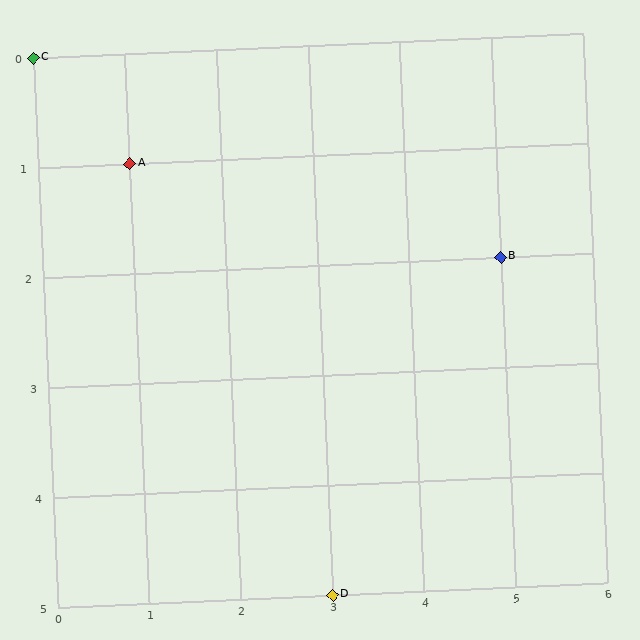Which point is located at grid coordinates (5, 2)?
Point B is at (5, 2).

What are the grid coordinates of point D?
Point D is at grid coordinates (3, 5).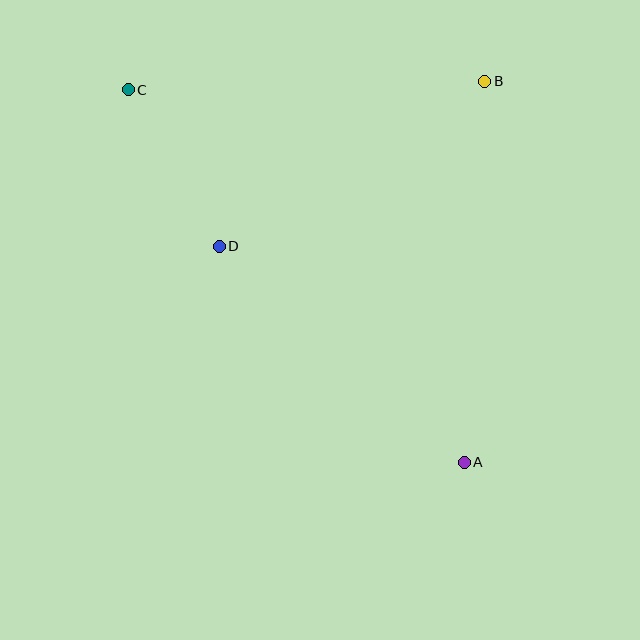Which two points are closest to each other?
Points C and D are closest to each other.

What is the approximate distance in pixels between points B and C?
The distance between B and C is approximately 357 pixels.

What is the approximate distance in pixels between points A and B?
The distance between A and B is approximately 382 pixels.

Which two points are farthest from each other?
Points A and C are farthest from each other.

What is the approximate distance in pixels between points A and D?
The distance between A and D is approximately 327 pixels.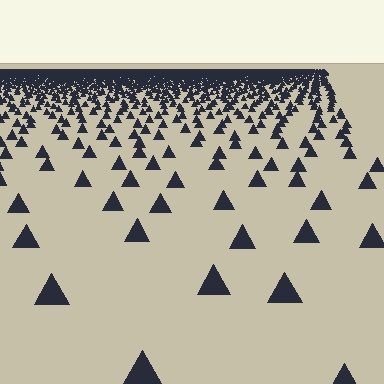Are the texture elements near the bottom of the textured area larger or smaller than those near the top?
Larger. Near the bottom, elements are closer to the viewer and appear at a bigger on-screen size.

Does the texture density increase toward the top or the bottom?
Density increases toward the top.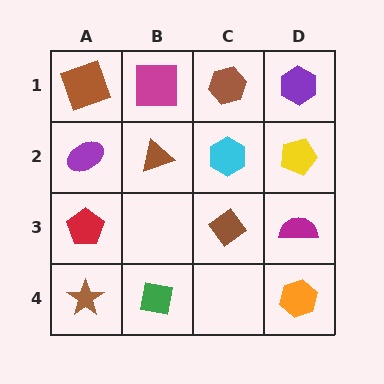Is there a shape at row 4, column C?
No, that cell is empty.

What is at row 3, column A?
A red pentagon.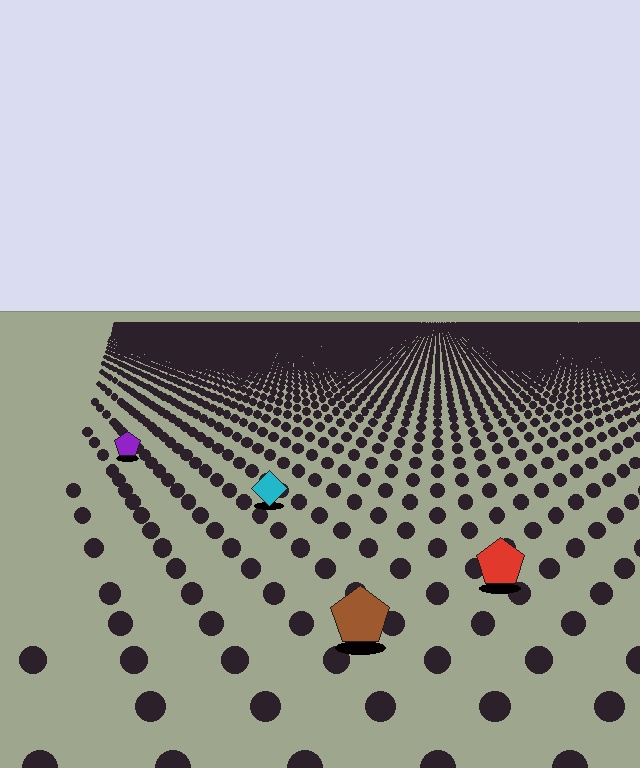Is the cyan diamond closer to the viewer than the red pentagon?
No. The red pentagon is closer — you can tell from the texture gradient: the ground texture is coarser near it.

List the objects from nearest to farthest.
From nearest to farthest: the brown pentagon, the red pentagon, the cyan diamond, the purple pentagon.